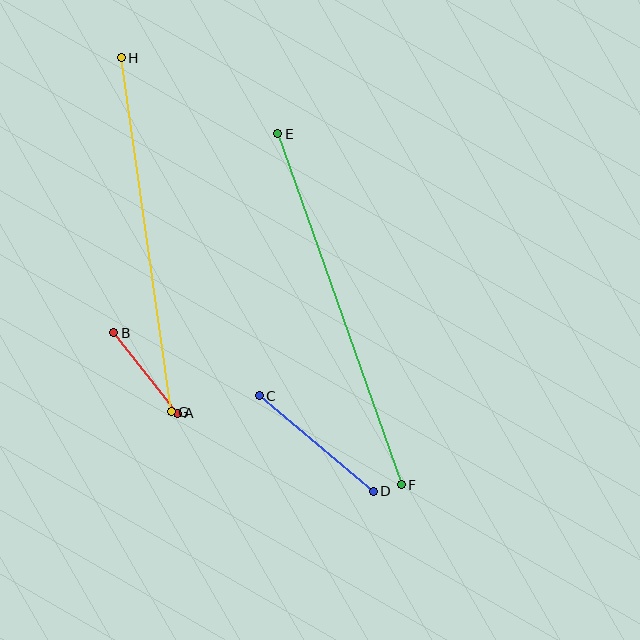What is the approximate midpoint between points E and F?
The midpoint is at approximately (340, 309) pixels.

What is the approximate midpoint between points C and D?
The midpoint is at approximately (316, 444) pixels.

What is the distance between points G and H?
The distance is approximately 358 pixels.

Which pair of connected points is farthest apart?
Points E and F are farthest apart.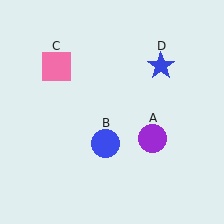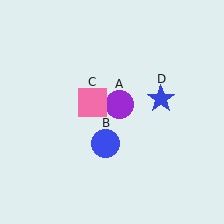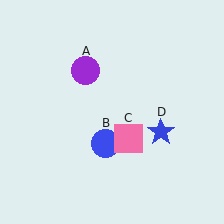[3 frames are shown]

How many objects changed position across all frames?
3 objects changed position: purple circle (object A), pink square (object C), blue star (object D).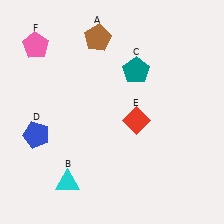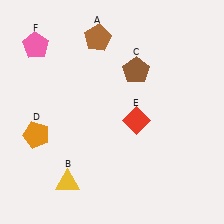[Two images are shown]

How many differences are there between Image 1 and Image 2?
There are 3 differences between the two images.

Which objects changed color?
B changed from cyan to yellow. C changed from teal to brown. D changed from blue to orange.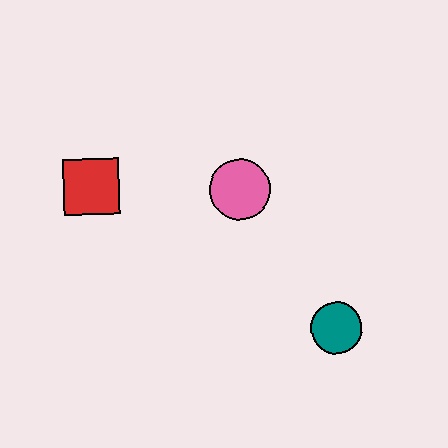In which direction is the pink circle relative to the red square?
The pink circle is to the right of the red square.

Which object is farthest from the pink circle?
The teal circle is farthest from the pink circle.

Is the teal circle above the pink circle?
No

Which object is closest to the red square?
The pink circle is closest to the red square.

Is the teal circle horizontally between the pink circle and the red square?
No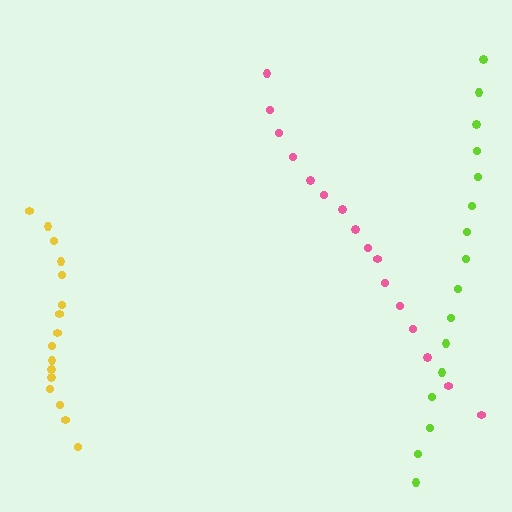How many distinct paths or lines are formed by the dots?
There are 3 distinct paths.